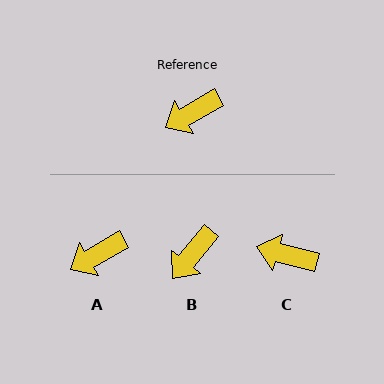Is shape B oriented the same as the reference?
No, it is off by about 21 degrees.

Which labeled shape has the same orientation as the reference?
A.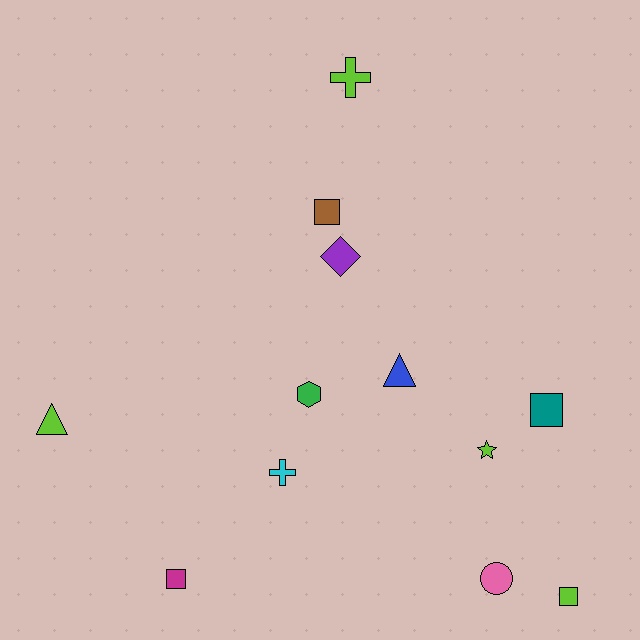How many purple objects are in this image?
There is 1 purple object.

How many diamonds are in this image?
There is 1 diamond.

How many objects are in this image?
There are 12 objects.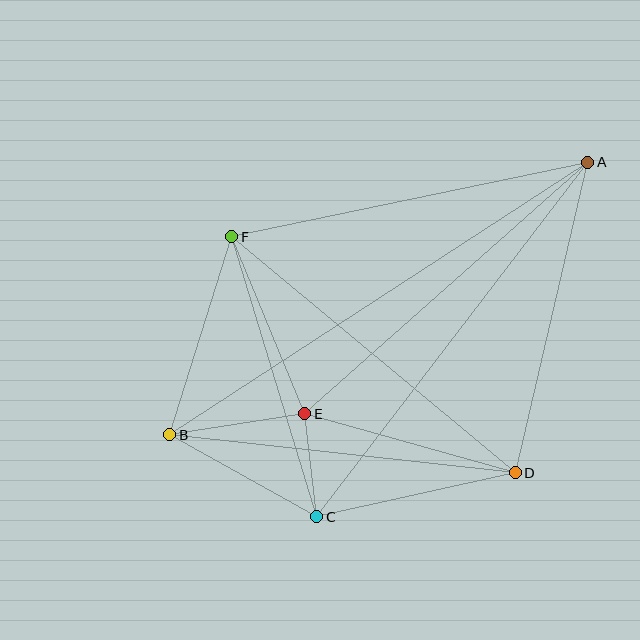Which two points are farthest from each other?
Points A and B are farthest from each other.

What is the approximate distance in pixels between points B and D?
The distance between B and D is approximately 347 pixels.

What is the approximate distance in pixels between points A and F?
The distance between A and F is approximately 364 pixels.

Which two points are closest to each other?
Points C and E are closest to each other.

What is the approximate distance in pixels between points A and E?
The distance between A and E is approximately 379 pixels.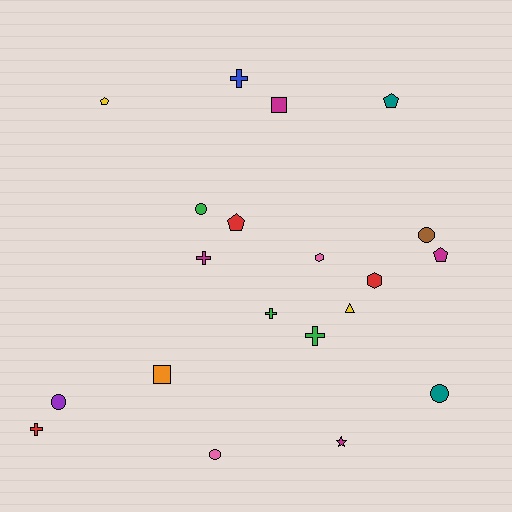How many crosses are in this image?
There are 5 crosses.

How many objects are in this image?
There are 20 objects.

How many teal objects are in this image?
There are 2 teal objects.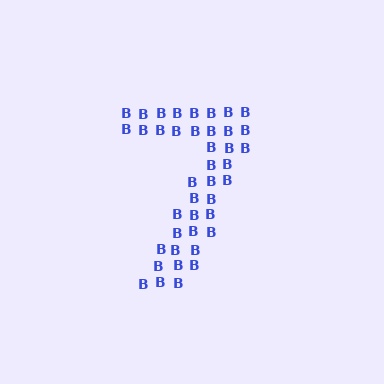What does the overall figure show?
The overall figure shows the digit 7.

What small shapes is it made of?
It is made of small letter B's.